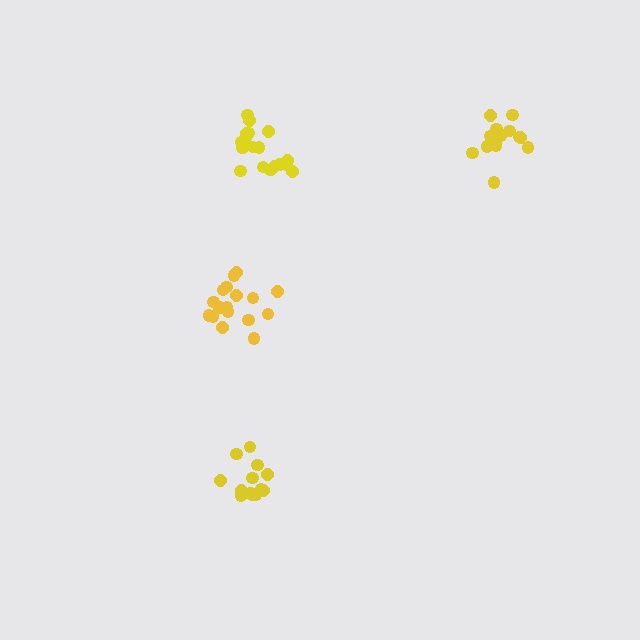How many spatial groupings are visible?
There are 4 spatial groupings.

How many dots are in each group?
Group 1: 14 dots, Group 2: 18 dots, Group 3: 15 dots, Group 4: 17 dots (64 total).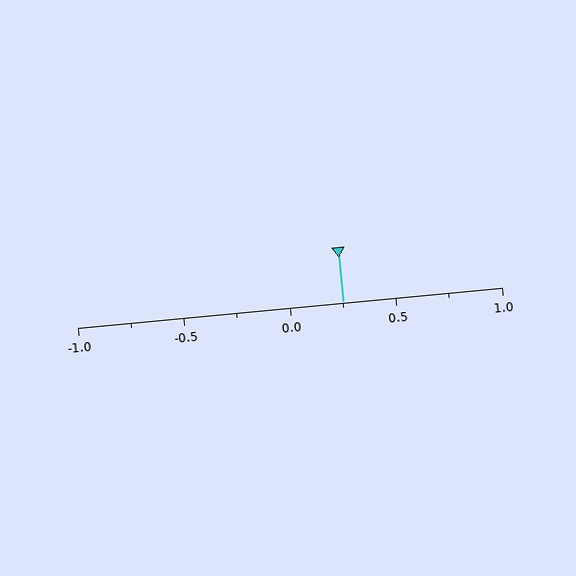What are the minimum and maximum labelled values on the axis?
The axis runs from -1.0 to 1.0.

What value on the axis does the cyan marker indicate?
The marker indicates approximately 0.25.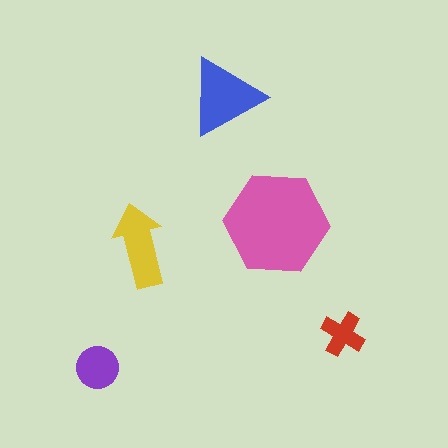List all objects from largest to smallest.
The pink hexagon, the blue triangle, the yellow arrow, the purple circle, the red cross.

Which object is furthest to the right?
The red cross is rightmost.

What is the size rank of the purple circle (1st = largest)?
4th.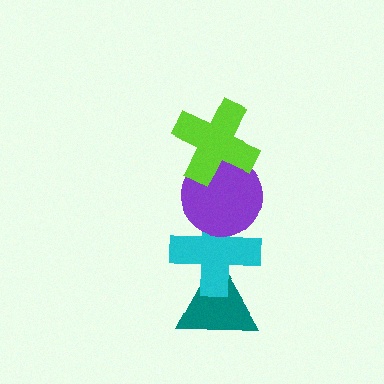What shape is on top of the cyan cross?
The purple circle is on top of the cyan cross.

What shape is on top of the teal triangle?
The cyan cross is on top of the teal triangle.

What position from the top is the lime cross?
The lime cross is 1st from the top.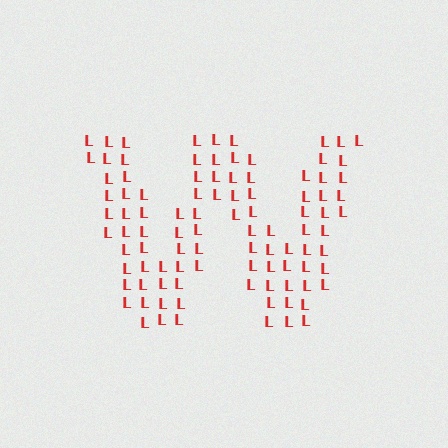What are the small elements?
The small elements are letter L's.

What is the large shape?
The large shape is the letter W.